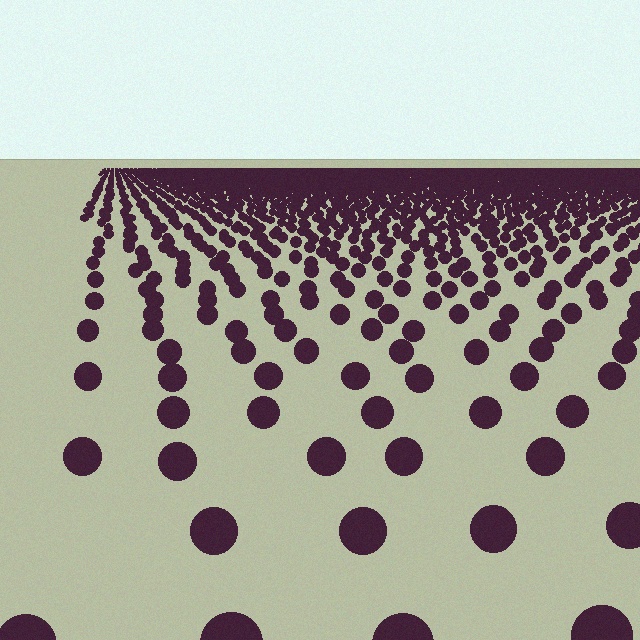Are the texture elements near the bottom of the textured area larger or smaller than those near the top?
Larger. Near the bottom, elements are closer to the viewer and appear at a bigger on-screen size.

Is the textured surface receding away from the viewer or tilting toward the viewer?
The surface is receding away from the viewer. Texture elements get smaller and denser toward the top.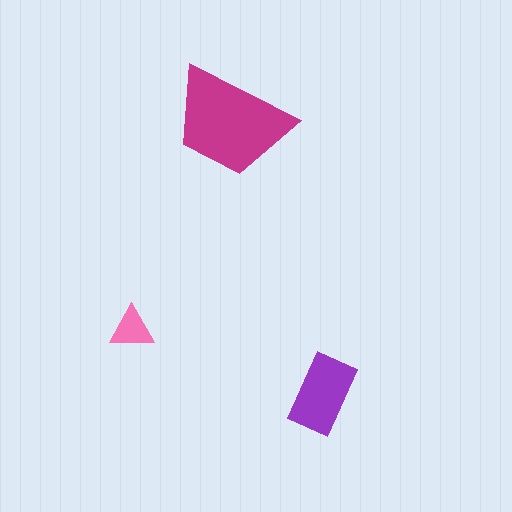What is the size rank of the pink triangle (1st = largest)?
3rd.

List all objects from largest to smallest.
The magenta trapezoid, the purple rectangle, the pink triangle.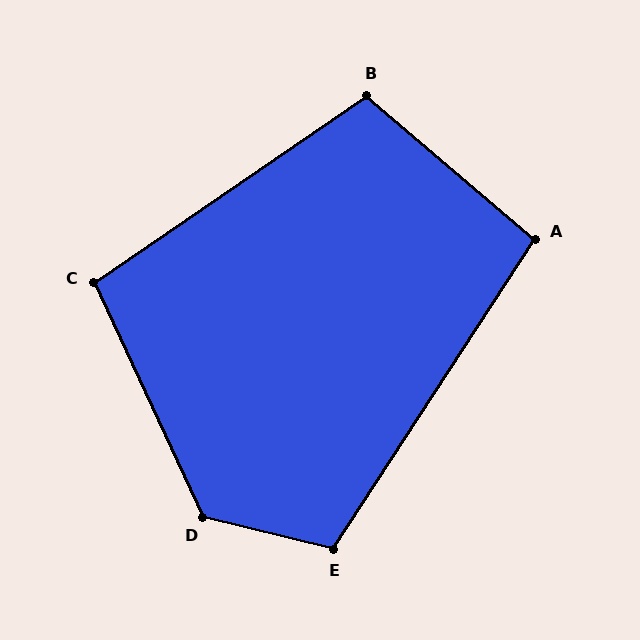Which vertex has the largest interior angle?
D, at approximately 129 degrees.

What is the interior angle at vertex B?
Approximately 105 degrees (obtuse).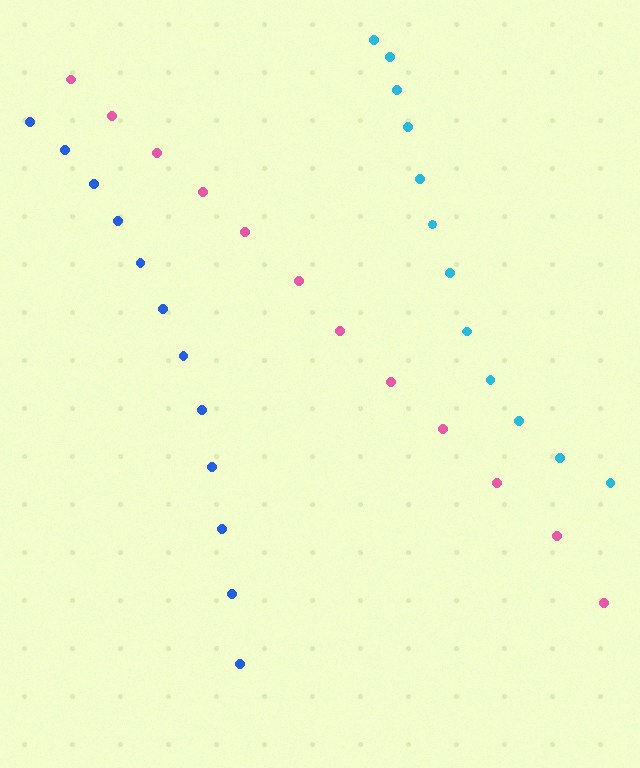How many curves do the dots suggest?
There are 3 distinct paths.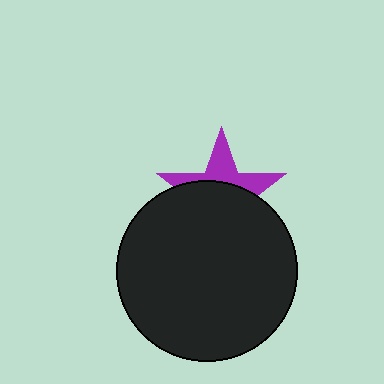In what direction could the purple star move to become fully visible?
The purple star could move up. That would shift it out from behind the black circle entirely.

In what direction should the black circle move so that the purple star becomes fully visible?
The black circle should move down. That is the shortest direction to clear the overlap and leave the purple star fully visible.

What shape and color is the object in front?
The object in front is a black circle.